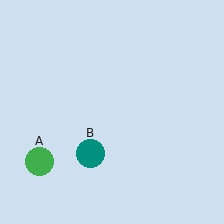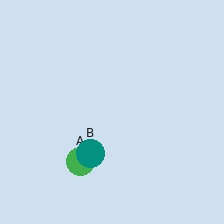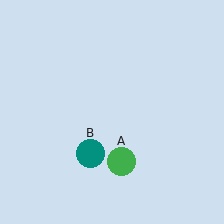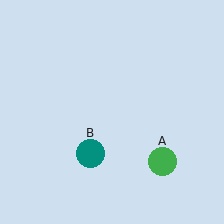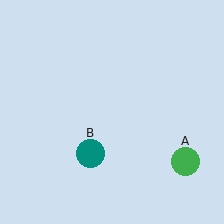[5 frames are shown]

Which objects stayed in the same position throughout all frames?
Teal circle (object B) remained stationary.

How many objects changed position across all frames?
1 object changed position: green circle (object A).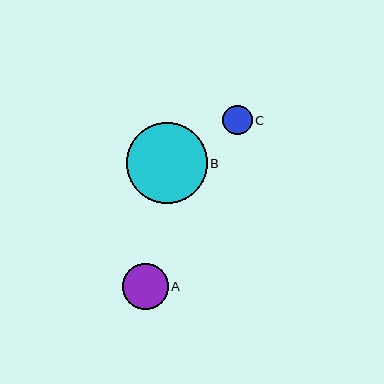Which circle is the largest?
Circle B is the largest with a size of approximately 81 pixels.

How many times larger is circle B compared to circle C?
Circle B is approximately 2.8 times the size of circle C.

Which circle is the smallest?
Circle C is the smallest with a size of approximately 29 pixels.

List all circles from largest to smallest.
From largest to smallest: B, A, C.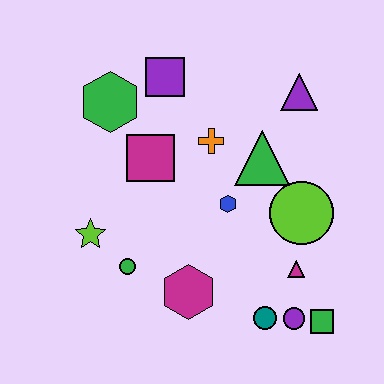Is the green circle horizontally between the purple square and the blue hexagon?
No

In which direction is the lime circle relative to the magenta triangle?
The lime circle is above the magenta triangle.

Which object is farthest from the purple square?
The green square is farthest from the purple square.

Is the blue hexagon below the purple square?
Yes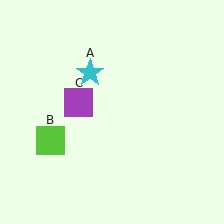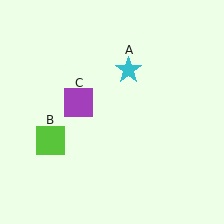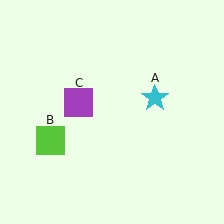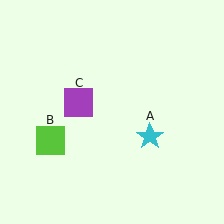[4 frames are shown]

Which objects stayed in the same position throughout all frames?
Lime square (object B) and purple square (object C) remained stationary.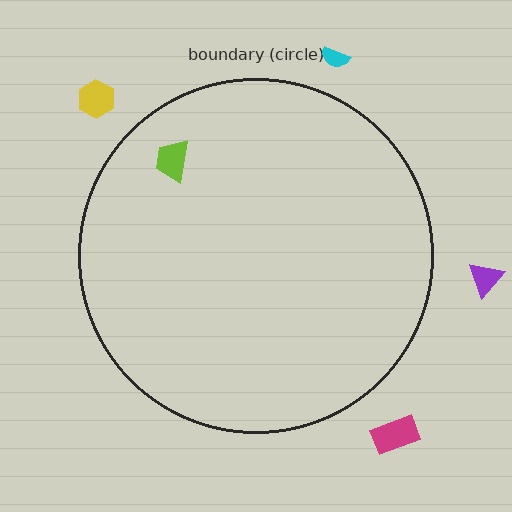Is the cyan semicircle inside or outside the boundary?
Outside.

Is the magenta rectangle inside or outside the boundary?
Outside.